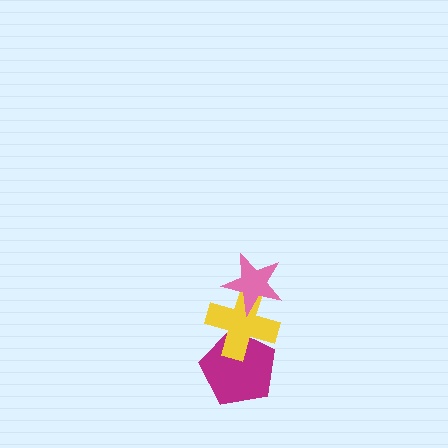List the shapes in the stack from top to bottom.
From top to bottom: the pink star, the yellow cross, the magenta pentagon.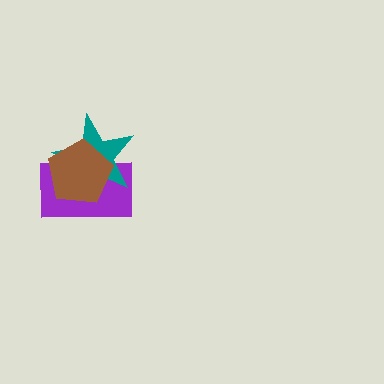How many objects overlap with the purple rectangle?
2 objects overlap with the purple rectangle.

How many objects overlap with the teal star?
2 objects overlap with the teal star.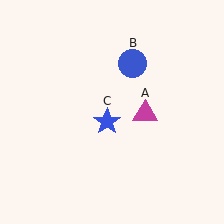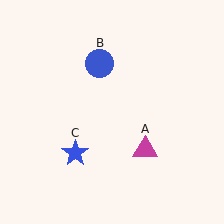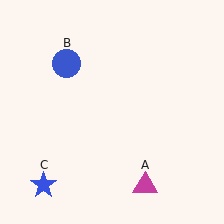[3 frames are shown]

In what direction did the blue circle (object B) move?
The blue circle (object B) moved left.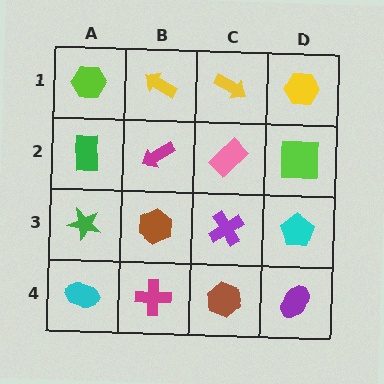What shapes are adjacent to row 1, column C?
A pink rectangle (row 2, column C), a yellow arrow (row 1, column B), a yellow hexagon (row 1, column D).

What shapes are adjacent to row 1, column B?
A magenta arrow (row 2, column B), a lime hexagon (row 1, column A), a yellow arrow (row 1, column C).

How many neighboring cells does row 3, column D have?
3.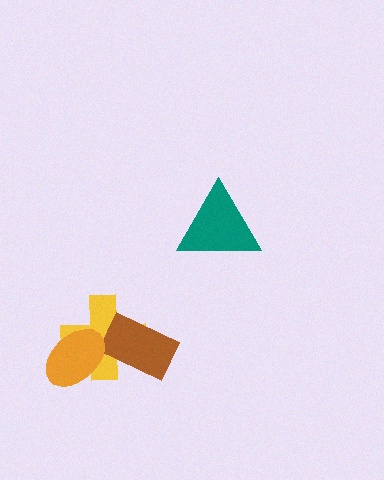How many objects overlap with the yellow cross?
2 objects overlap with the yellow cross.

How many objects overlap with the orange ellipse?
1 object overlaps with the orange ellipse.